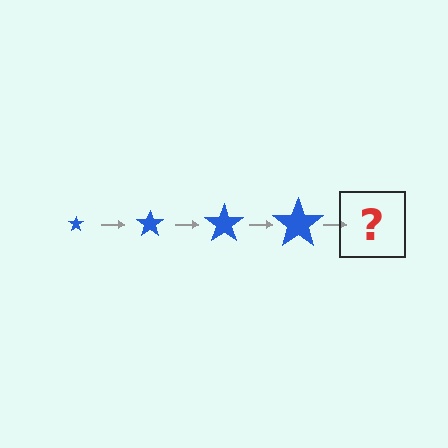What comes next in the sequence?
The next element should be a blue star, larger than the previous one.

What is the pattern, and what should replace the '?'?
The pattern is that the star gets progressively larger each step. The '?' should be a blue star, larger than the previous one.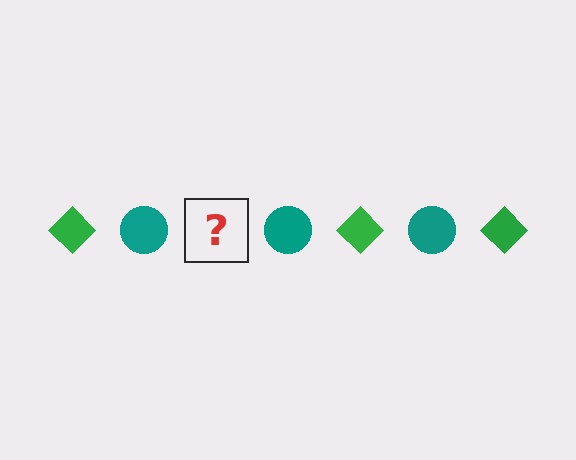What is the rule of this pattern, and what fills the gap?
The rule is that the pattern alternates between green diamond and teal circle. The gap should be filled with a green diamond.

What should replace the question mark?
The question mark should be replaced with a green diamond.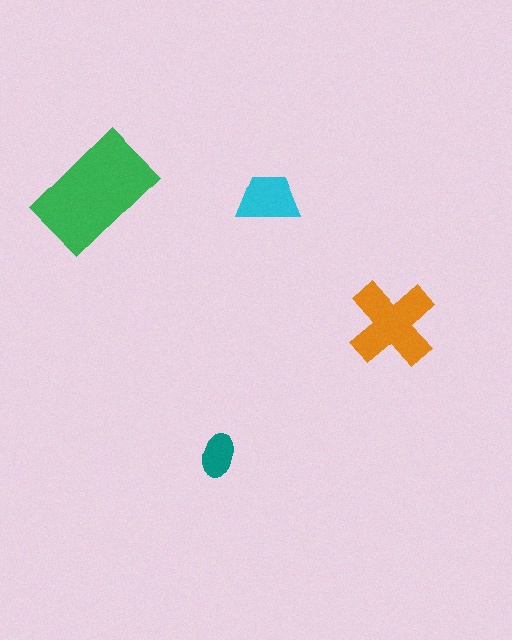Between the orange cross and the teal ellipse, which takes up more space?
The orange cross.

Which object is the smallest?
The teal ellipse.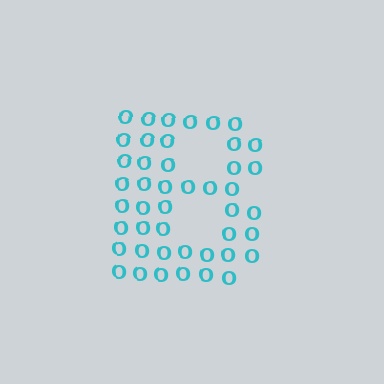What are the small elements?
The small elements are letter O's.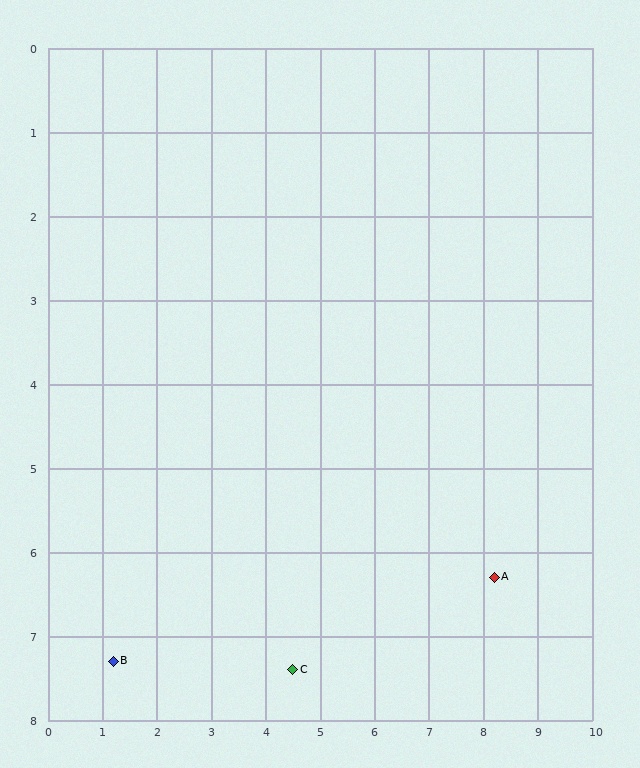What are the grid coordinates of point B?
Point B is at approximately (1.2, 7.3).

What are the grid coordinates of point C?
Point C is at approximately (4.5, 7.4).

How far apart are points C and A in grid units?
Points C and A are about 3.9 grid units apart.